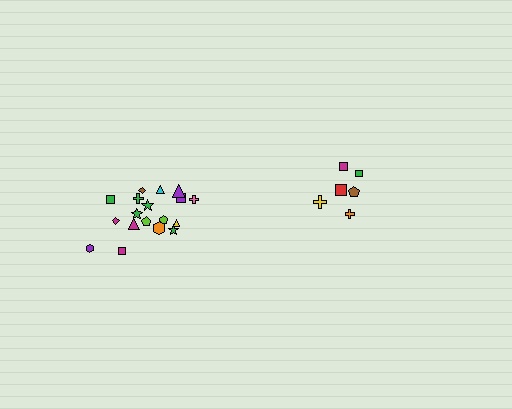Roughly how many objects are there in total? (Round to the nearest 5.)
Roughly 25 objects in total.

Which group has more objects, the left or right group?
The left group.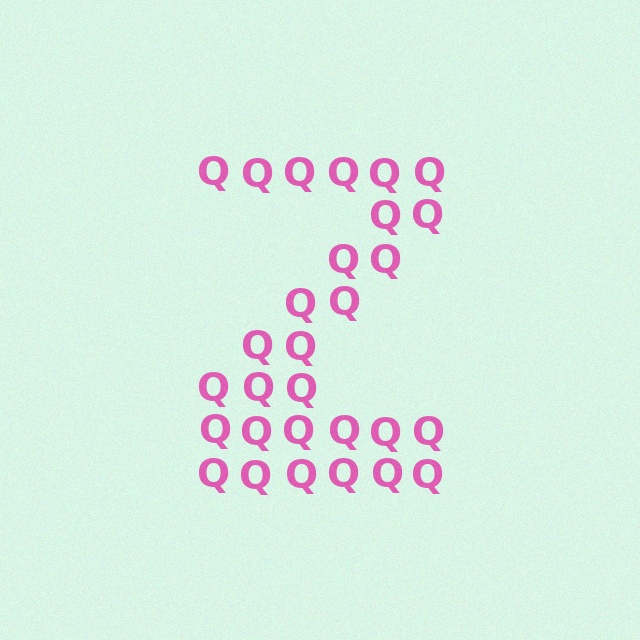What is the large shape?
The large shape is the letter Z.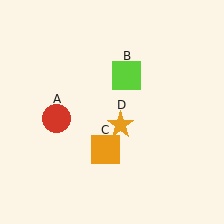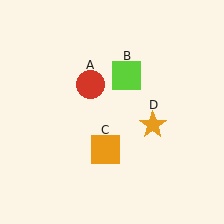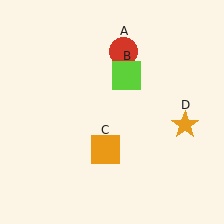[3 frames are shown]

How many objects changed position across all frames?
2 objects changed position: red circle (object A), orange star (object D).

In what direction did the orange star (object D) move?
The orange star (object D) moved right.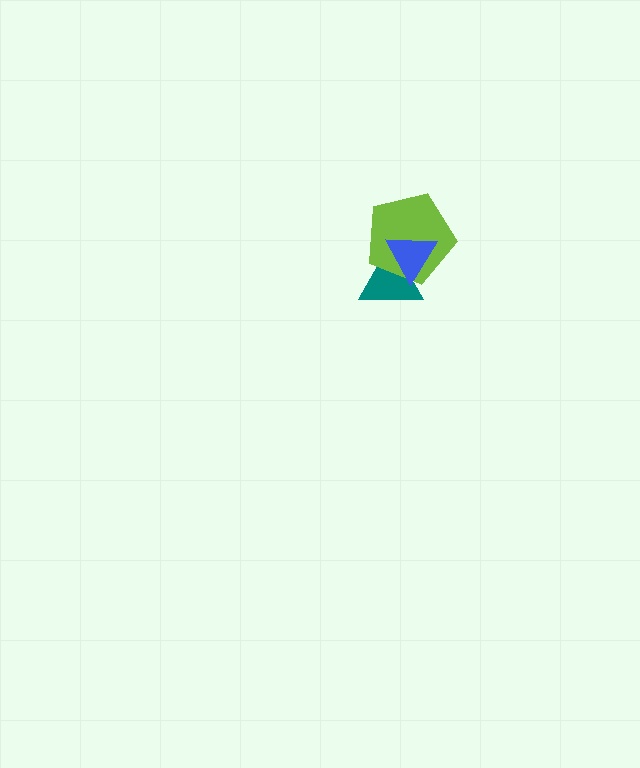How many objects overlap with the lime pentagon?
2 objects overlap with the lime pentagon.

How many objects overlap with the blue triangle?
2 objects overlap with the blue triangle.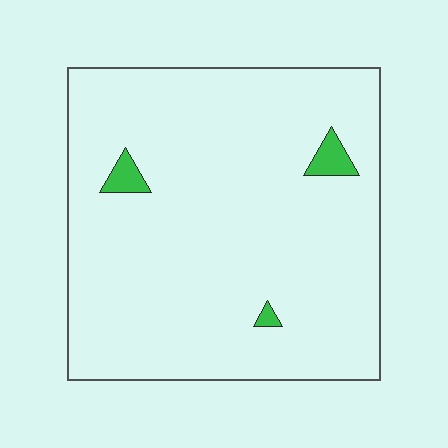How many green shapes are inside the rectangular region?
3.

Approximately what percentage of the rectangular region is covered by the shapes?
Approximately 5%.